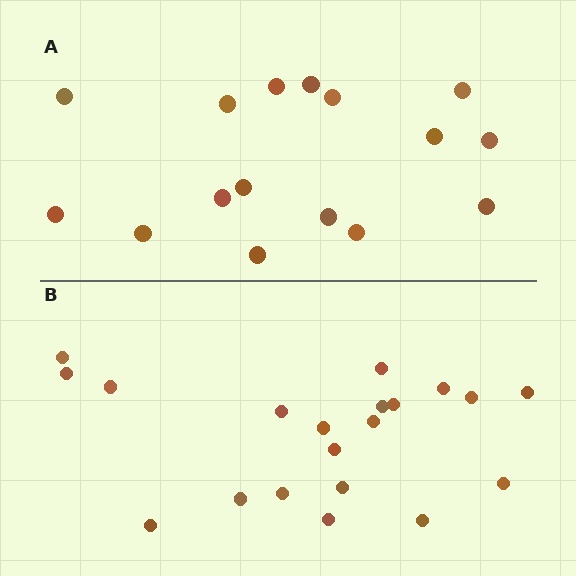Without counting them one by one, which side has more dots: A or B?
Region B (the bottom region) has more dots.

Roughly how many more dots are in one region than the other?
Region B has about 4 more dots than region A.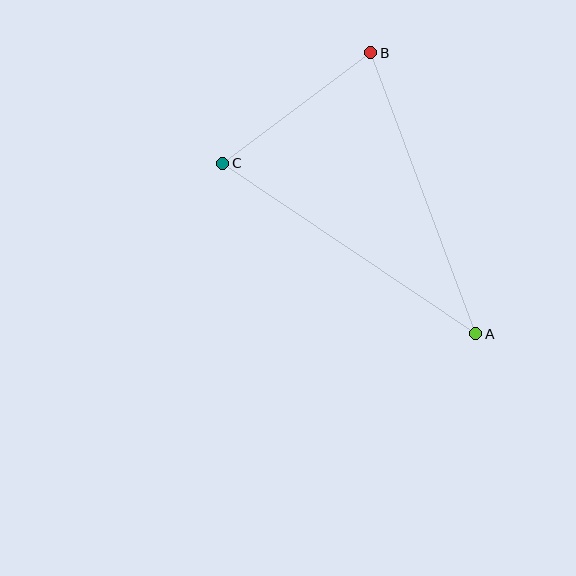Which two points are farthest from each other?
Points A and C are farthest from each other.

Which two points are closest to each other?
Points B and C are closest to each other.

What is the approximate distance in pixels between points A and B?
The distance between A and B is approximately 300 pixels.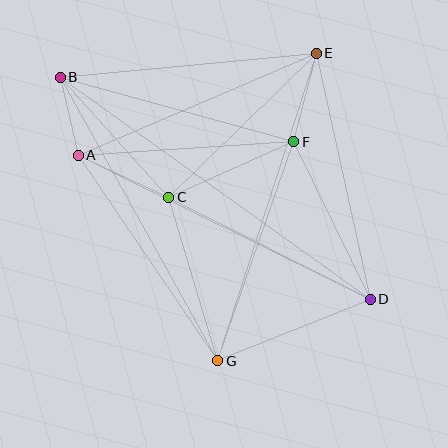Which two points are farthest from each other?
Points B and D are farthest from each other.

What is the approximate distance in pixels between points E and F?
The distance between E and F is approximately 91 pixels.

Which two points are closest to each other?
Points A and B are closest to each other.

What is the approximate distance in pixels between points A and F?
The distance between A and F is approximately 216 pixels.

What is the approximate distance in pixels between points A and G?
The distance between A and G is approximately 248 pixels.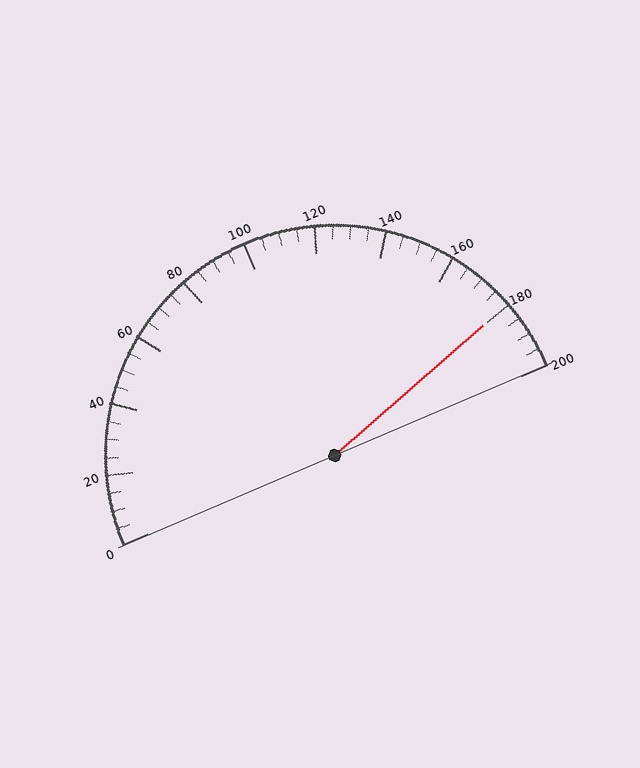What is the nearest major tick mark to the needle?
The nearest major tick mark is 180.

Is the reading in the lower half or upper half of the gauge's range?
The reading is in the upper half of the range (0 to 200).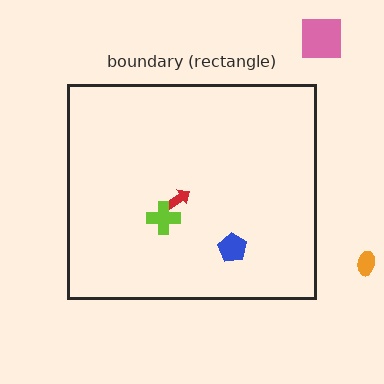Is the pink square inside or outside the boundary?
Outside.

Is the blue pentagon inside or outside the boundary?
Inside.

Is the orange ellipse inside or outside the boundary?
Outside.